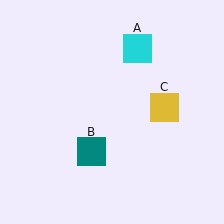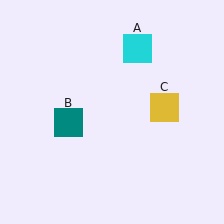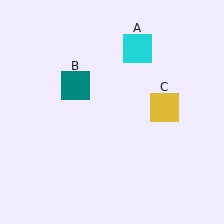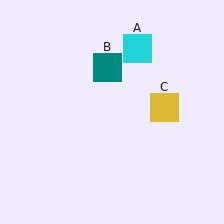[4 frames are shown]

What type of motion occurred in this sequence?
The teal square (object B) rotated clockwise around the center of the scene.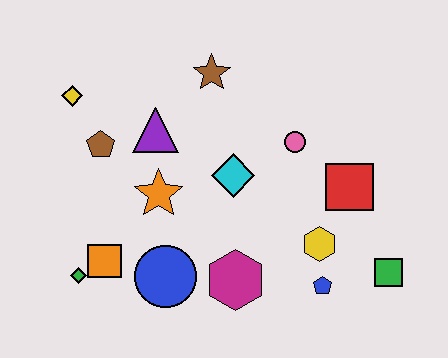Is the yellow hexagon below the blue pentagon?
No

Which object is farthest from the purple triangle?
The green square is farthest from the purple triangle.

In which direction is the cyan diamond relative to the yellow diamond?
The cyan diamond is to the right of the yellow diamond.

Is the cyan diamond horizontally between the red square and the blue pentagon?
No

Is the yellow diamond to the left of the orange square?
Yes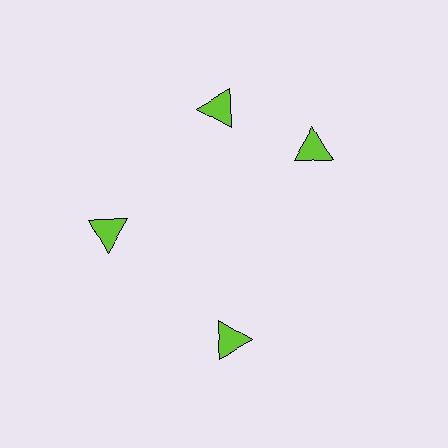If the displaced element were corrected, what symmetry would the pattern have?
It would have 4-fold rotational symmetry — the pattern would map onto itself every 90 degrees.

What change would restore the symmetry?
The symmetry would be restored by rotating it back into even spacing with its neighbors so that all 4 triangles sit at equal angles and equal distance from the center.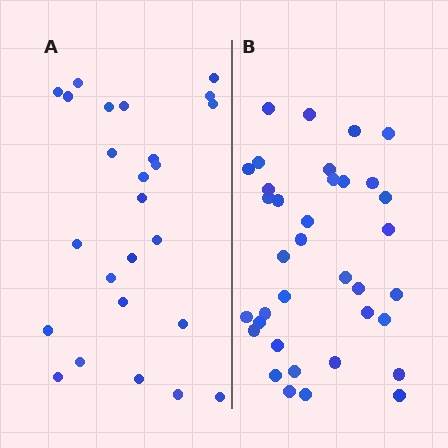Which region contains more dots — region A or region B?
Region B (the right region) has more dots.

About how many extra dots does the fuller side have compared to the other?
Region B has roughly 12 or so more dots than region A.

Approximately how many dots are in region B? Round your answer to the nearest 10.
About 40 dots. (The exact count is 36, which rounds to 40.)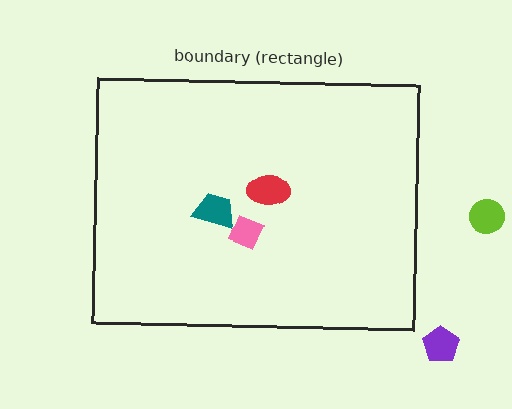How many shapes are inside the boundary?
3 inside, 2 outside.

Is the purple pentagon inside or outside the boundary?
Outside.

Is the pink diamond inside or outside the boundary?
Inside.